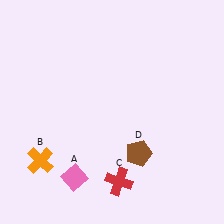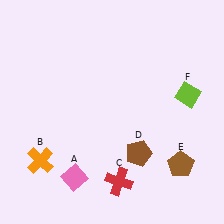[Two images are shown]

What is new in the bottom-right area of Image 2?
A brown pentagon (E) was added in the bottom-right area of Image 2.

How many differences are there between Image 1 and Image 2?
There are 2 differences between the two images.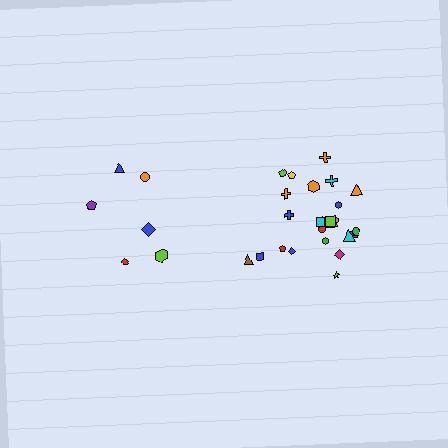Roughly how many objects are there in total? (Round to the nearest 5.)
Roughly 30 objects in total.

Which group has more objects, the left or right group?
The right group.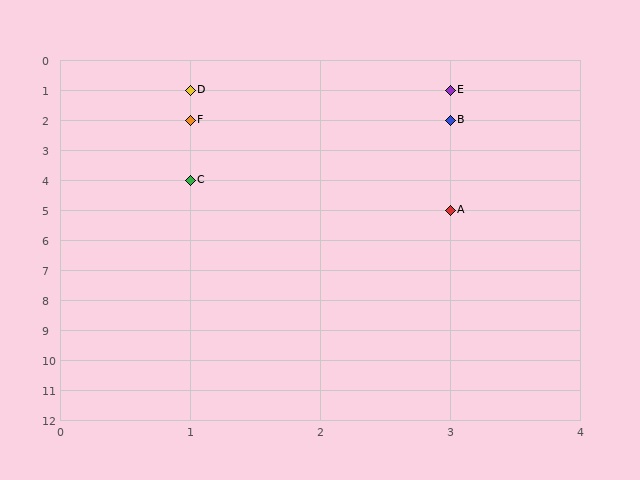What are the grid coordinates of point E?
Point E is at grid coordinates (3, 1).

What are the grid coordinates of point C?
Point C is at grid coordinates (1, 4).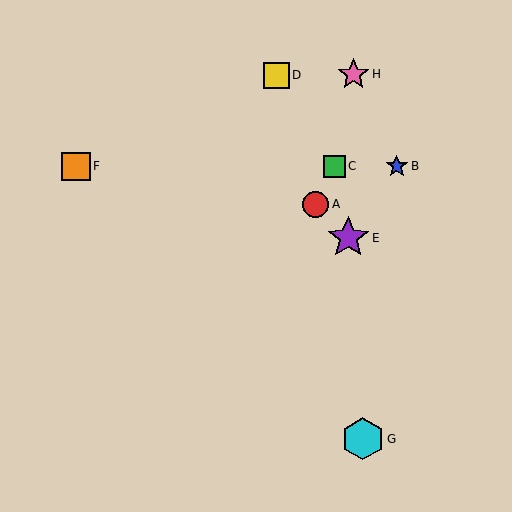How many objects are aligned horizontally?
3 objects (B, C, F) are aligned horizontally.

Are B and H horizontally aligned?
No, B is at y≈166 and H is at y≈74.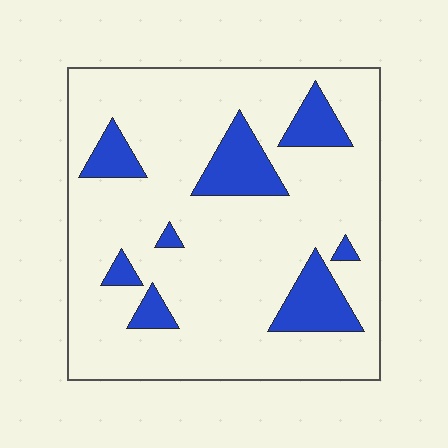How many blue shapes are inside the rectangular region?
8.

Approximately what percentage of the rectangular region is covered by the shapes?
Approximately 15%.